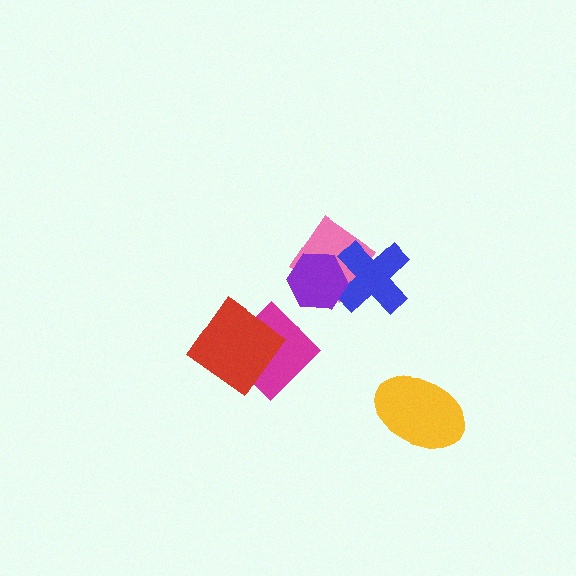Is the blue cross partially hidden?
Yes, it is partially covered by another shape.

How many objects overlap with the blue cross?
2 objects overlap with the blue cross.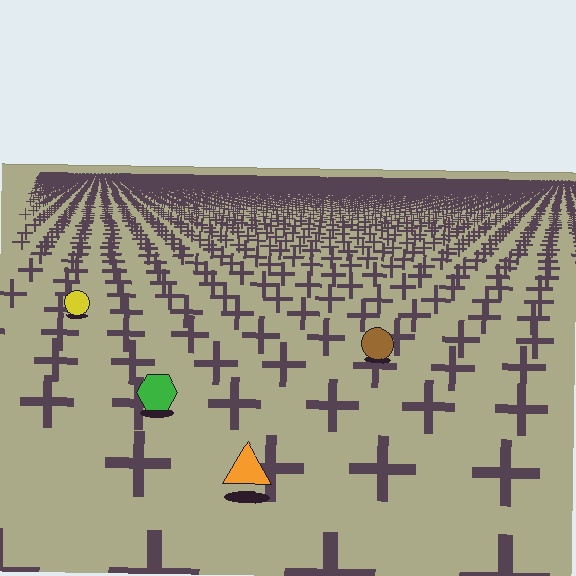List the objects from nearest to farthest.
From nearest to farthest: the orange triangle, the green hexagon, the brown circle, the yellow circle.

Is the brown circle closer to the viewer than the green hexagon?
No. The green hexagon is closer — you can tell from the texture gradient: the ground texture is coarser near it.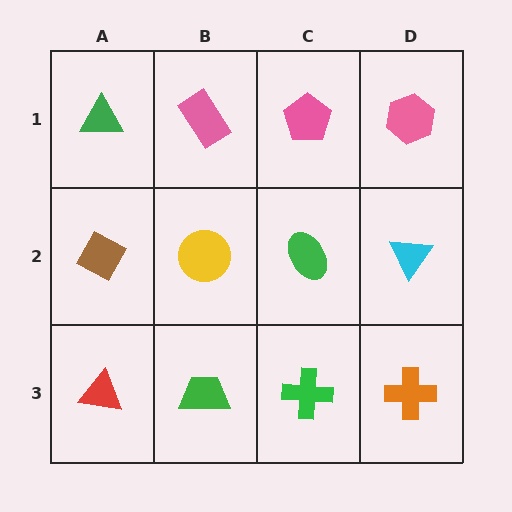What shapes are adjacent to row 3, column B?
A yellow circle (row 2, column B), a red triangle (row 3, column A), a green cross (row 3, column C).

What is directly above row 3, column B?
A yellow circle.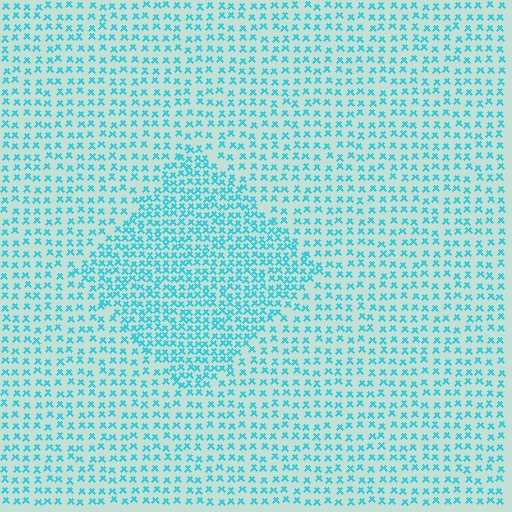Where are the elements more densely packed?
The elements are more densely packed inside the diamond boundary.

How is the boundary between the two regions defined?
The boundary is defined by a change in element density (approximately 1.8x ratio). All elements are the same color, size, and shape.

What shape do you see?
I see a diamond.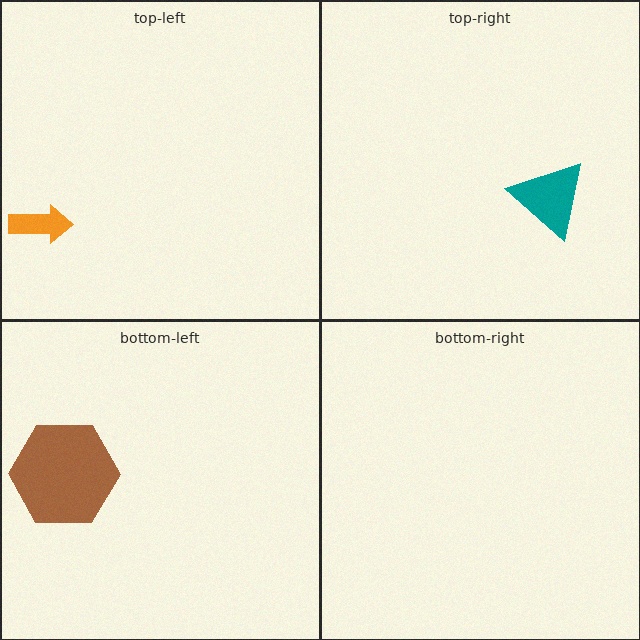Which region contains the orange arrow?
The top-left region.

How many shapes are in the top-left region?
1.